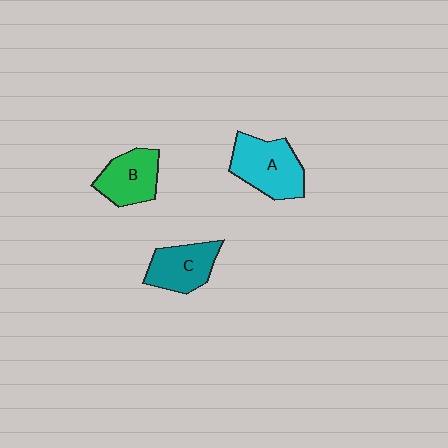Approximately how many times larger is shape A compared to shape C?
Approximately 1.3 times.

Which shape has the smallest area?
Shape B (green).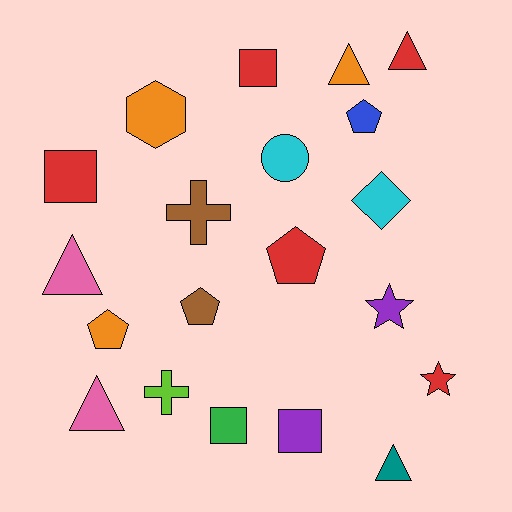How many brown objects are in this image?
There are 2 brown objects.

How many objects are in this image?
There are 20 objects.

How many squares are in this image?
There are 4 squares.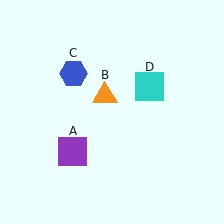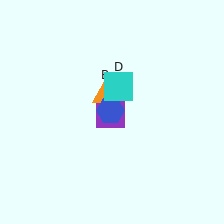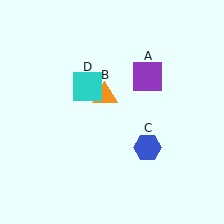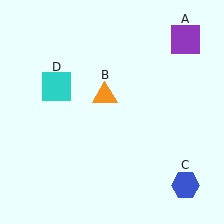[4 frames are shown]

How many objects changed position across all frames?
3 objects changed position: purple square (object A), blue hexagon (object C), cyan square (object D).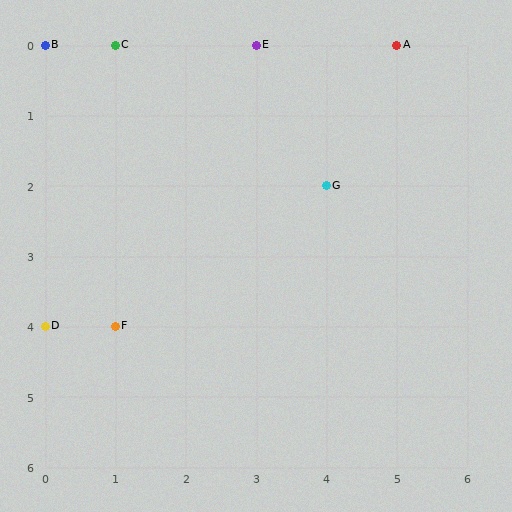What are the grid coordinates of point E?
Point E is at grid coordinates (3, 0).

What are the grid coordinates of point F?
Point F is at grid coordinates (1, 4).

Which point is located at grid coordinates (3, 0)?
Point E is at (3, 0).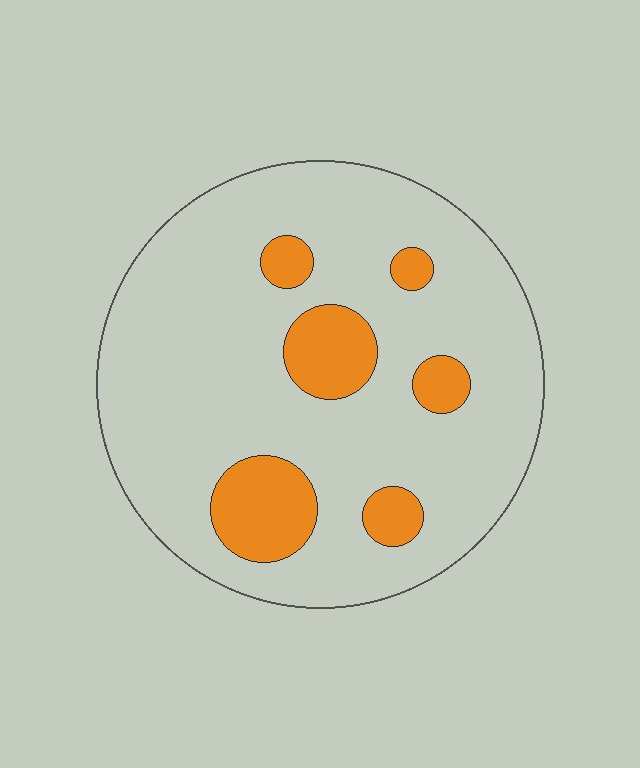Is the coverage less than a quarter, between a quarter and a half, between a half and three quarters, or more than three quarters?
Less than a quarter.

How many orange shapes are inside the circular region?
6.